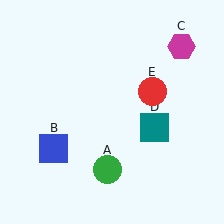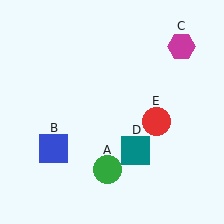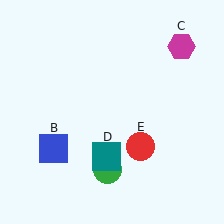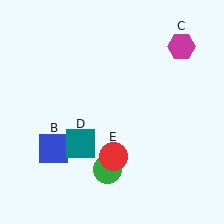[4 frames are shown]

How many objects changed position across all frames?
2 objects changed position: teal square (object D), red circle (object E).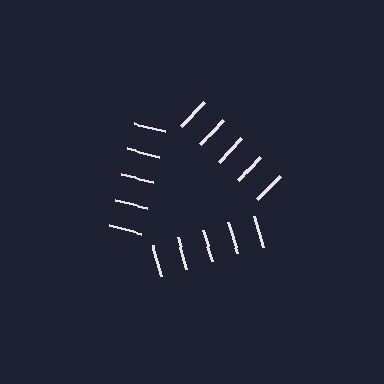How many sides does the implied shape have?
3 sides — the line-ends trace a triangle.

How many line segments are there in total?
15 — 5 along each of the 3 edges.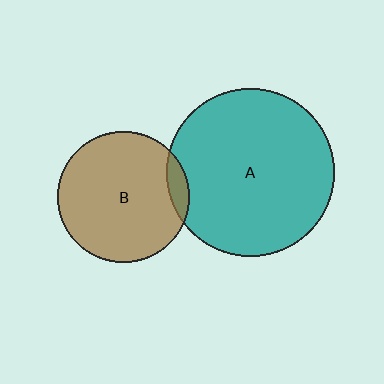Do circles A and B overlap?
Yes.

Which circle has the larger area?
Circle A (teal).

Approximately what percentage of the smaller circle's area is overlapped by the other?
Approximately 10%.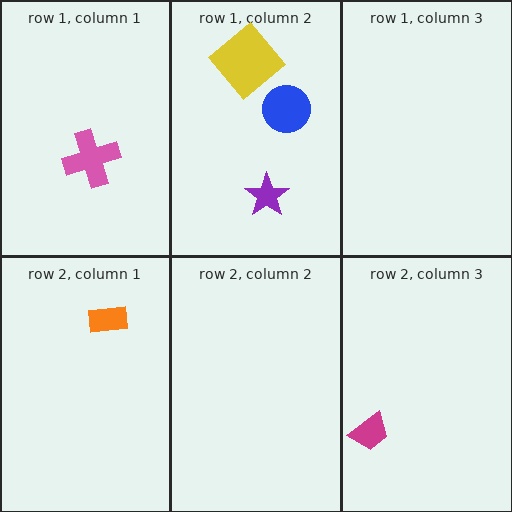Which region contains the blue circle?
The row 1, column 2 region.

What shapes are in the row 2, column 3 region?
The magenta trapezoid.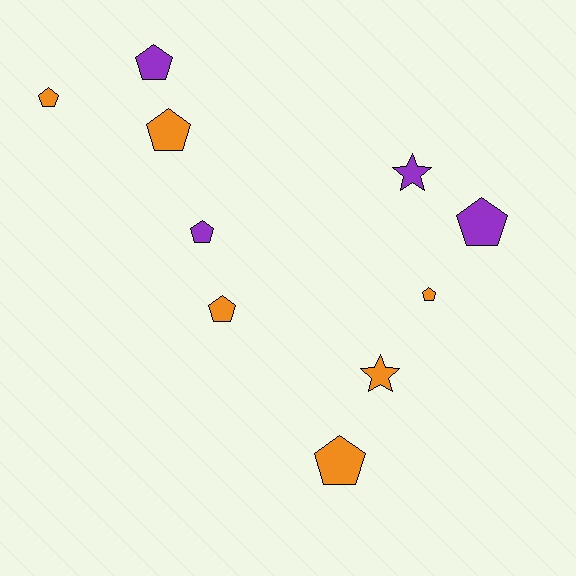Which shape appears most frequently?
Pentagon, with 8 objects.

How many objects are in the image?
There are 10 objects.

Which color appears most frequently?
Orange, with 6 objects.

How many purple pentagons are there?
There are 3 purple pentagons.